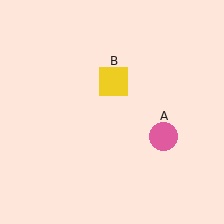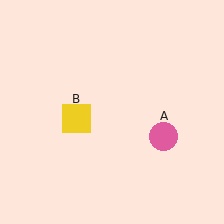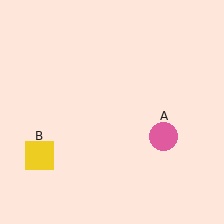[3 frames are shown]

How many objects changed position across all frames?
1 object changed position: yellow square (object B).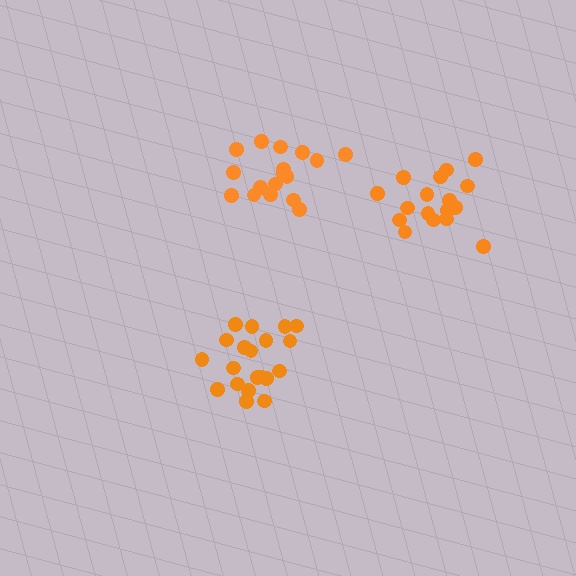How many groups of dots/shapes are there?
There are 3 groups.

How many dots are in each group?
Group 1: 20 dots, Group 2: 17 dots, Group 3: 17 dots (54 total).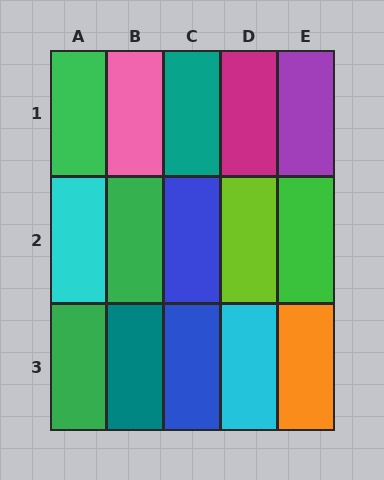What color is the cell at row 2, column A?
Cyan.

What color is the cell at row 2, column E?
Green.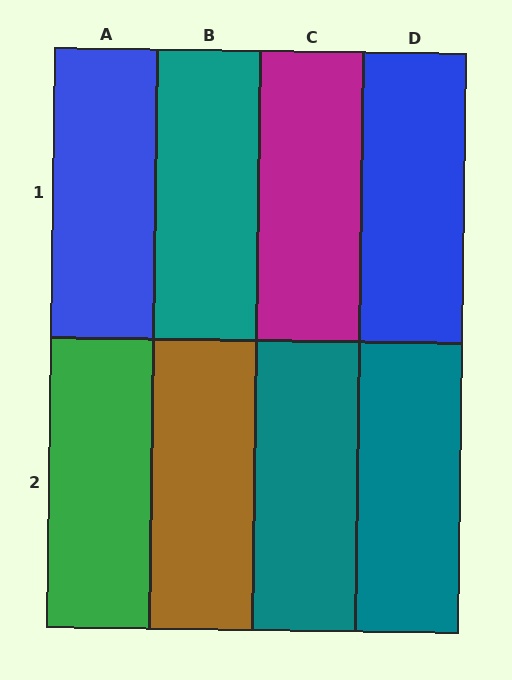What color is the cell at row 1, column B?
Teal.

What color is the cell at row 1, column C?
Magenta.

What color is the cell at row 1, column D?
Blue.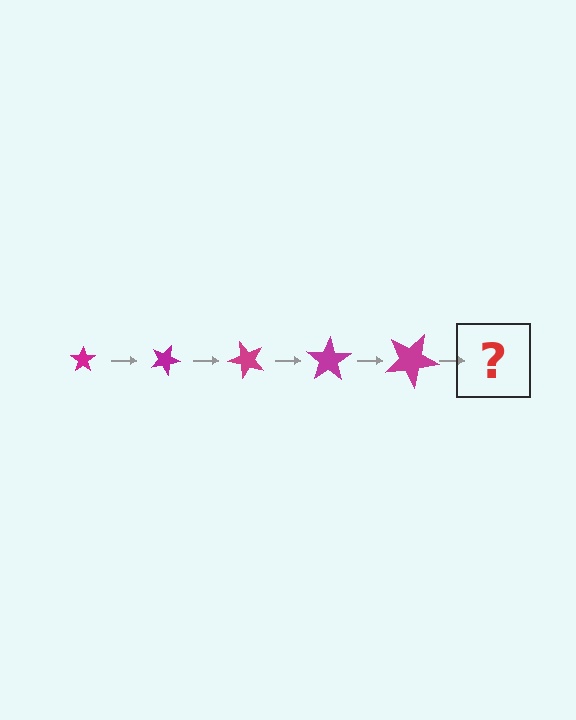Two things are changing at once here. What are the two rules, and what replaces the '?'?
The two rules are that the star grows larger each step and it rotates 25 degrees each step. The '?' should be a star, larger than the previous one and rotated 125 degrees from the start.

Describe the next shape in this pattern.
It should be a star, larger than the previous one and rotated 125 degrees from the start.